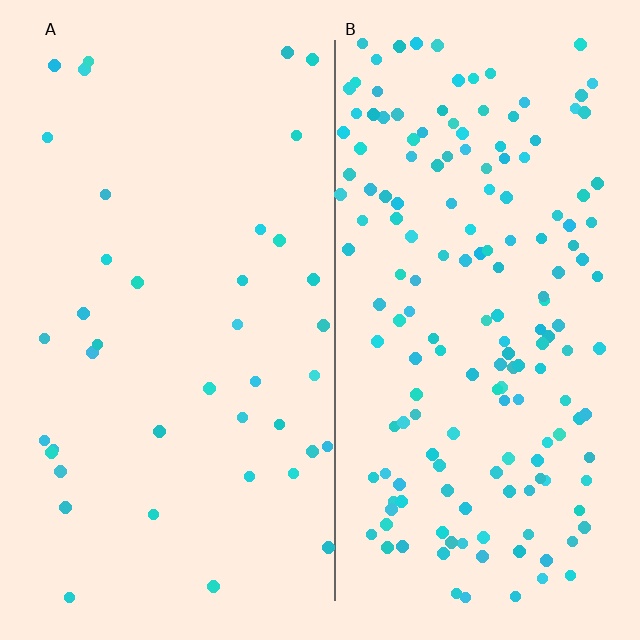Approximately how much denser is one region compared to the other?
Approximately 4.2× — region B over region A.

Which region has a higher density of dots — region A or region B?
B (the right).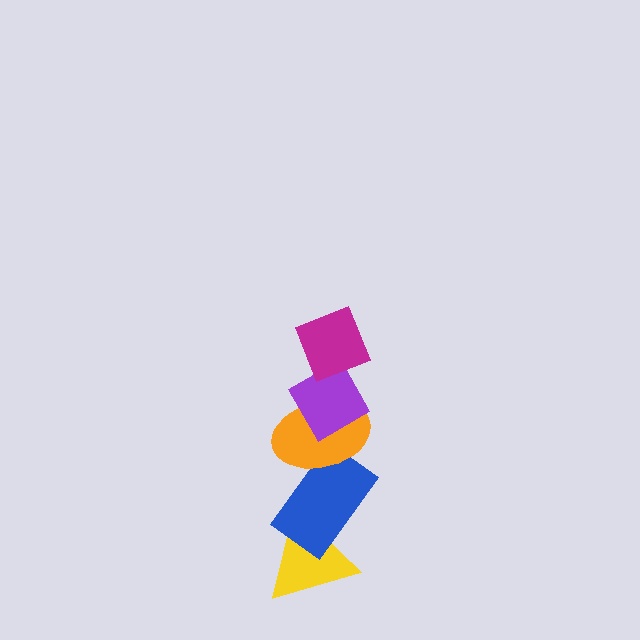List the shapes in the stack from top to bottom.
From top to bottom: the magenta diamond, the purple diamond, the orange ellipse, the blue rectangle, the yellow triangle.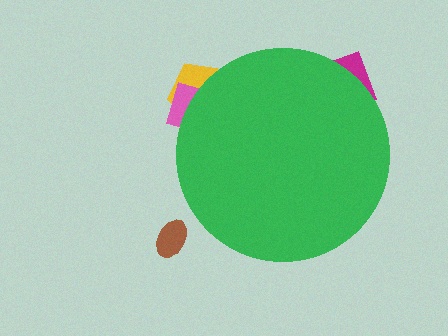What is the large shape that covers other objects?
A green circle.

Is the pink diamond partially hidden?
Yes, the pink diamond is partially hidden behind the green circle.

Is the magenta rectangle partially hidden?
Yes, the magenta rectangle is partially hidden behind the green circle.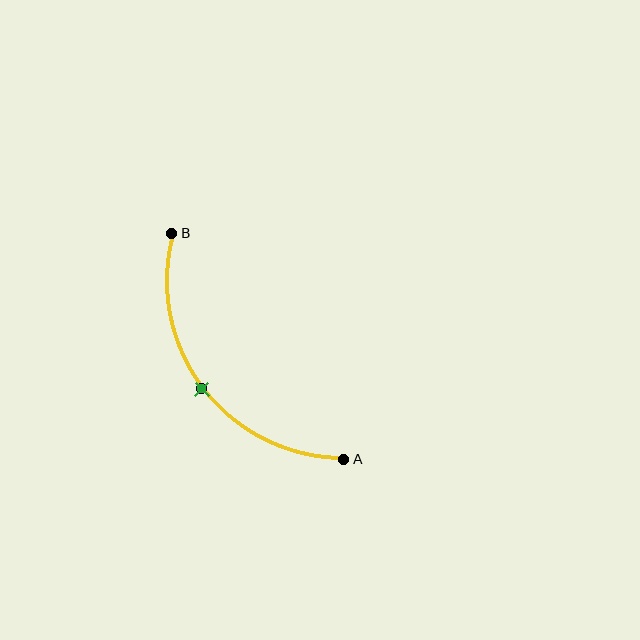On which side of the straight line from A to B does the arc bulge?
The arc bulges below and to the left of the straight line connecting A and B.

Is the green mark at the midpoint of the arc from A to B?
Yes. The green mark lies on the arc at equal arc-length from both A and B — it is the arc midpoint.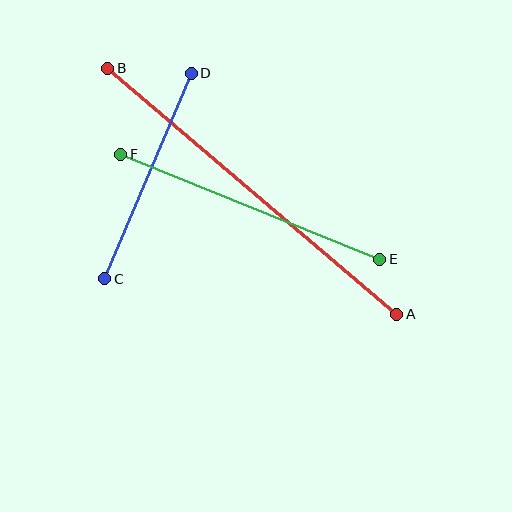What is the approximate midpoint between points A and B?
The midpoint is at approximately (252, 191) pixels.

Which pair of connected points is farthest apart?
Points A and B are farthest apart.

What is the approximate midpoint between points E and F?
The midpoint is at approximately (250, 207) pixels.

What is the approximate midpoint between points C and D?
The midpoint is at approximately (148, 176) pixels.